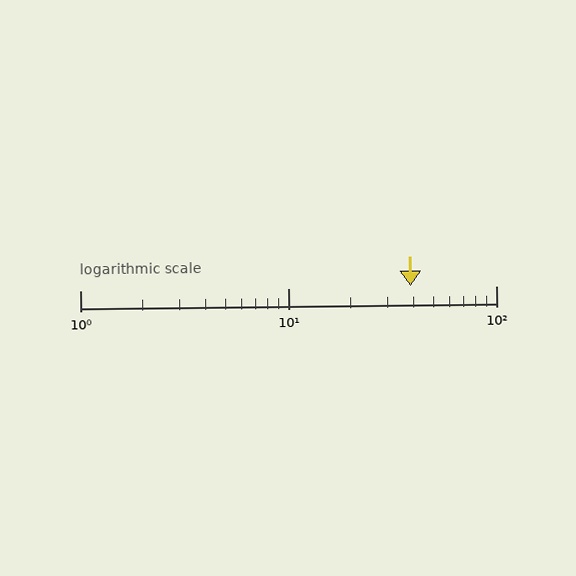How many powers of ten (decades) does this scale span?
The scale spans 2 decades, from 1 to 100.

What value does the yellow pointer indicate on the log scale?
The pointer indicates approximately 39.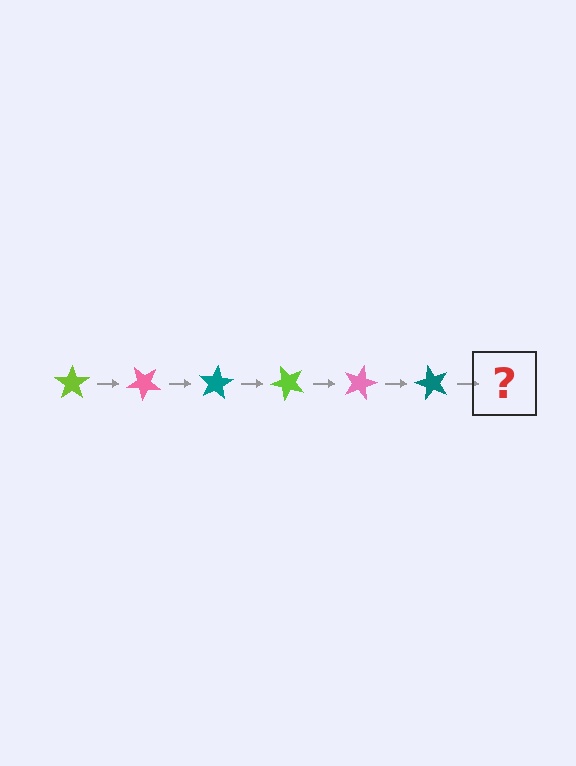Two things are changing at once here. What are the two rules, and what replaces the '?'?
The two rules are that it rotates 40 degrees each step and the color cycles through lime, pink, and teal. The '?' should be a lime star, rotated 240 degrees from the start.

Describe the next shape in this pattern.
It should be a lime star, rotated 240 degrees from the start.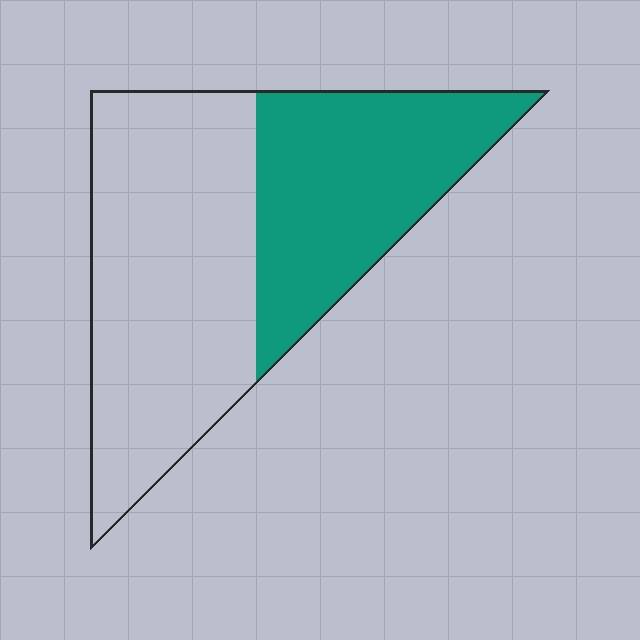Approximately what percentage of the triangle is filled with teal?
Approximately 40%.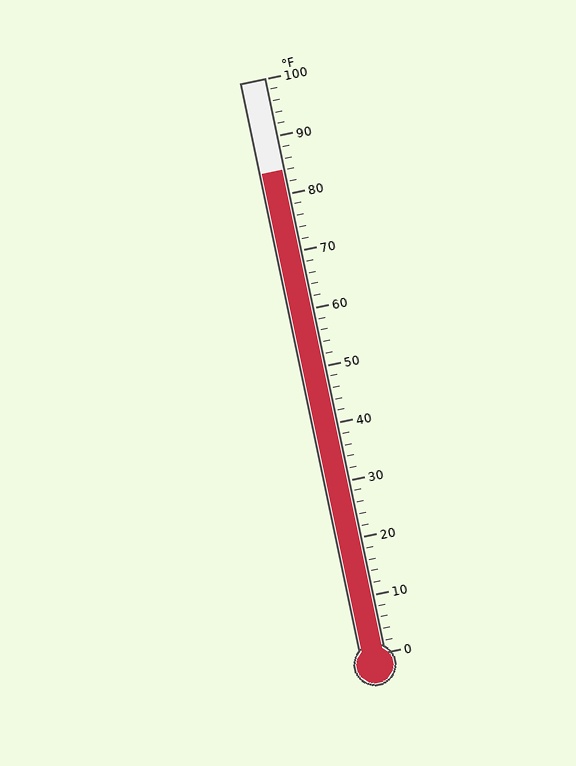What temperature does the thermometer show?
The thermometer shows approximately 84°F.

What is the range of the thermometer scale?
The thermometer scale ranges from 0°F to 100°F.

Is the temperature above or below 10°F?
The temperature is above 10°F.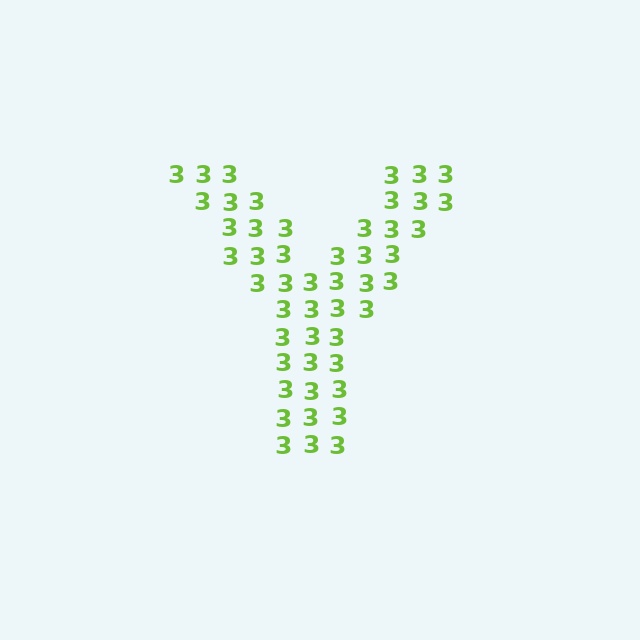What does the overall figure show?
The overall figure shows the letter Y.